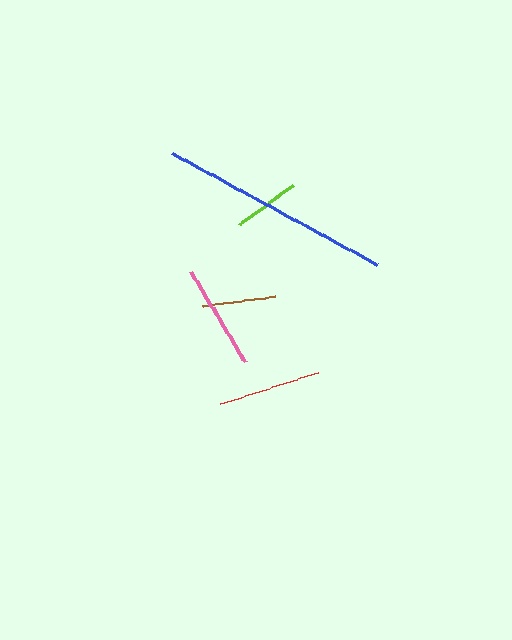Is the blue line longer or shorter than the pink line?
The blue line is longer than the pink line.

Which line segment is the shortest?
The lime line is the shortest at approximately 67 pixels.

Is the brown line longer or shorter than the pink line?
The pink line is longer than the brown line.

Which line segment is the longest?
The blue line is the longest at approximately 233 pixels.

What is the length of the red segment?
The red segment is approximately 104 pixels long.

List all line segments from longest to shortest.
From longest to shortest: blue, pink, red, brown, lime.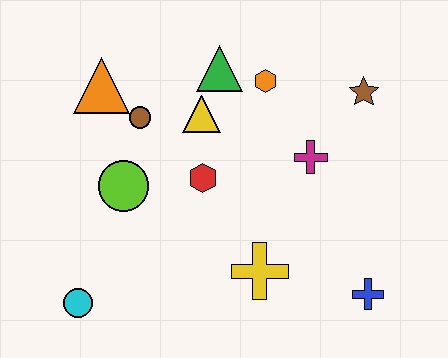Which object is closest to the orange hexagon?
The green triangle is closest to the orange hexagon.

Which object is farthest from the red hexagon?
The blue cross is farthest from the red hexagon.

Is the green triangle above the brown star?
Yes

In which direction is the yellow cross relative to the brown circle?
The yellow cross is below the brown circle.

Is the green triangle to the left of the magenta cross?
Yes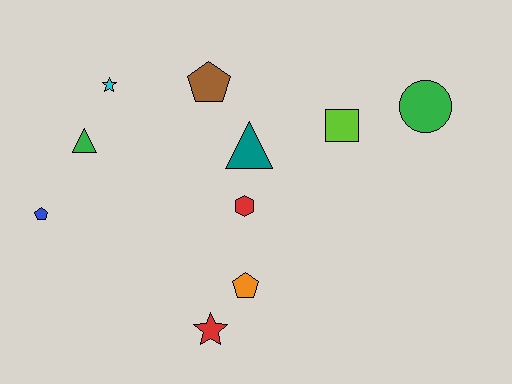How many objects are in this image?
There are 10 objects.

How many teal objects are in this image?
There is 1 teal object.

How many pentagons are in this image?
There are 3 pentagons.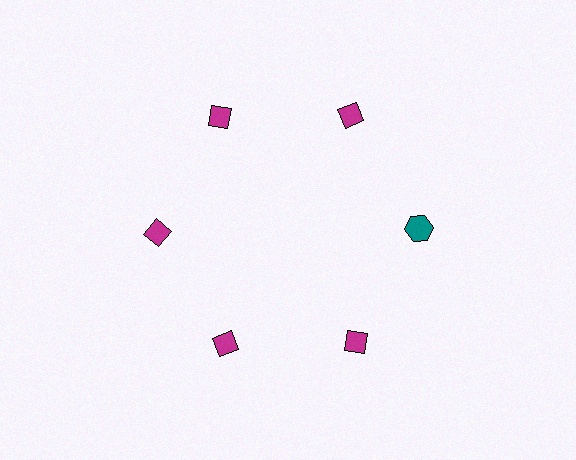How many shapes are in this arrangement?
There are 6 shapes arranged in a ring pattern.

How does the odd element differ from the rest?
It differs in both color (teal instead of magenta) and shape (hexagon instead of diamond).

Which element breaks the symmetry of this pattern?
The teal hexagon at roughly the 3 o'clock position breaks the symmetry. All other shapes are magenta diamonds.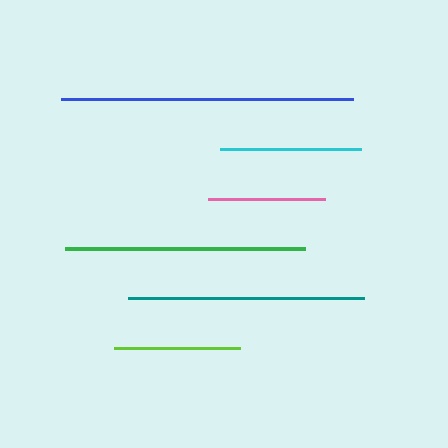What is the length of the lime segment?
The lime segment is approximately 126 pixels long.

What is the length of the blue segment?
The blue segment is approximately 292 pixels long.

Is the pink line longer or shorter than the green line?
The green line is longer than the pink line.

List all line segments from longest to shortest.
From longest to shortest: blue, green, teal, cyan, lime, pink.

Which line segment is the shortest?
The pink line is the shortest at approximately 117 pixels.